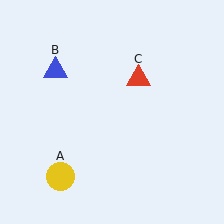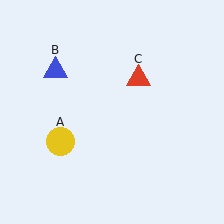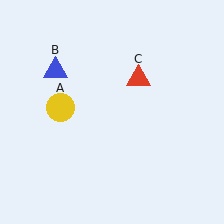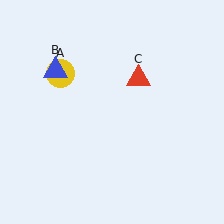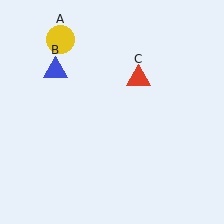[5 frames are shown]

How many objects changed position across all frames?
1 object changed position: yellow circle (object A).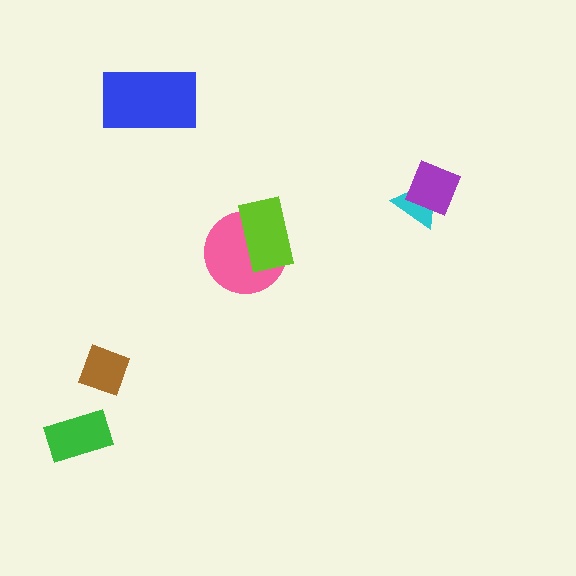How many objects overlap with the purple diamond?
1 object overlaps with the purple diamond.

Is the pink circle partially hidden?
Yes, it is partially covered by another shape.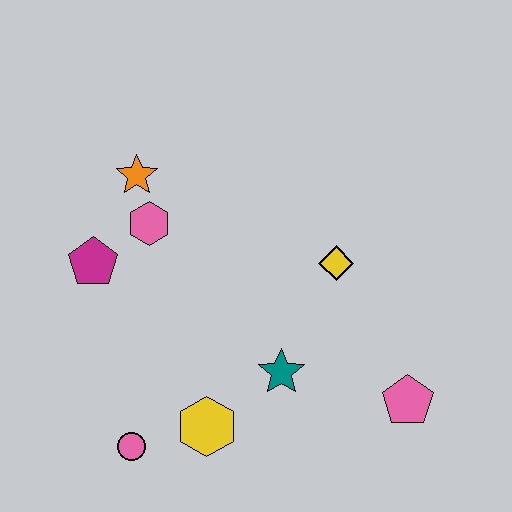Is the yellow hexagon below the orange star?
Yes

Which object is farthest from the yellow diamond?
The pink circle is farthest from the yellow diamond.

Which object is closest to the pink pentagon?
The teal star is closest to the pink pentagon.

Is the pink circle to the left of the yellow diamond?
Yes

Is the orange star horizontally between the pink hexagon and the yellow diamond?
No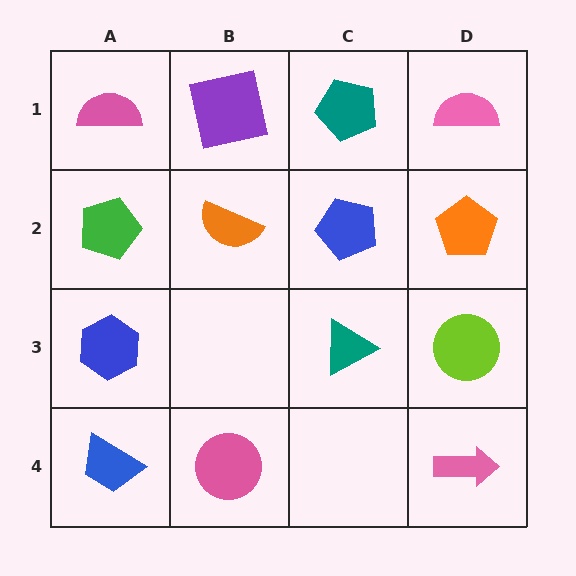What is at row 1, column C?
A teal pentagon.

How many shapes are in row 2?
4 shapes.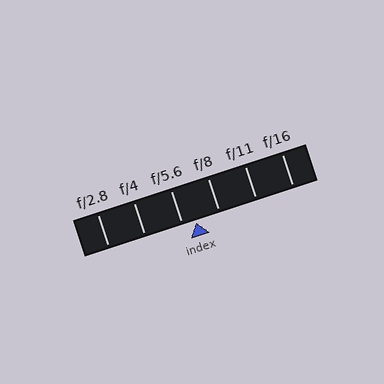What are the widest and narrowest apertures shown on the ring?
The widest aperture shown is f/2.8 and the narrowest is f/16.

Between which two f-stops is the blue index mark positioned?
The index mark is between f/5.6 and f/8.